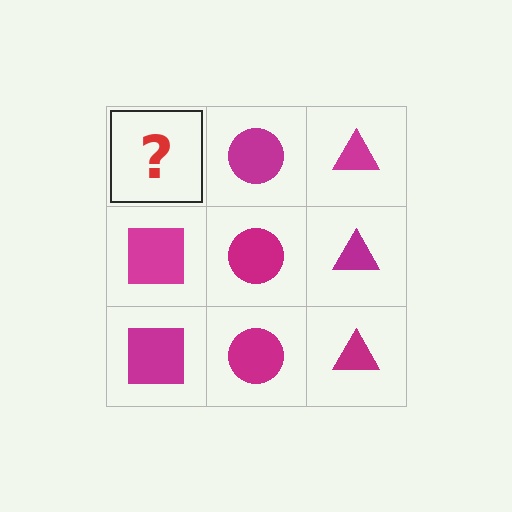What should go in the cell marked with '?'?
The missing cell should contain a magenta square.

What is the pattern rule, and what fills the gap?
The rule is that each column has a consistent shape. The gap should be filled with a magenta square.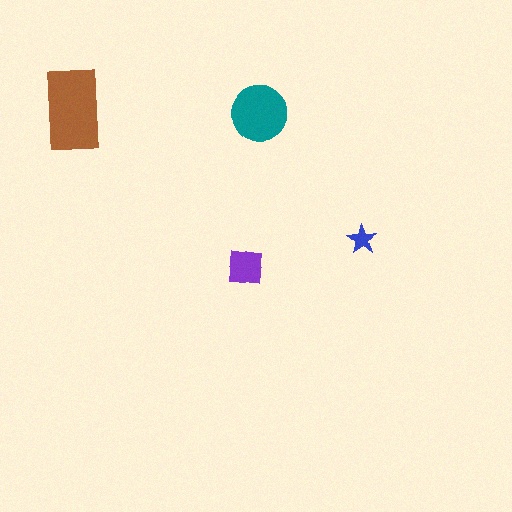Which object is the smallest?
The blue star.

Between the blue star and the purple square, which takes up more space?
The purple square.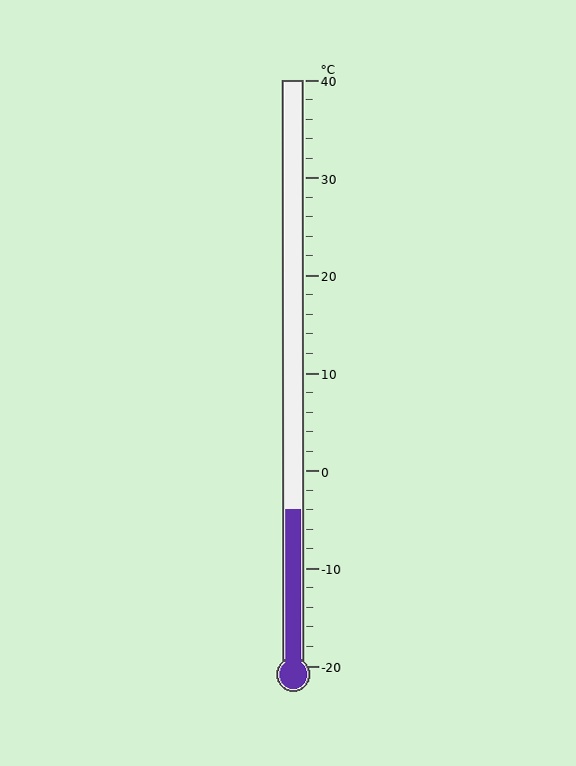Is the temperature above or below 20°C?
The temperature is below 20°C.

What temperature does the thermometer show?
The thermometer shows approximately -4°C.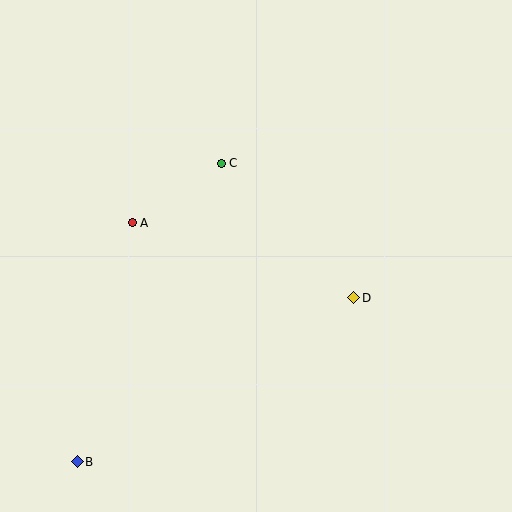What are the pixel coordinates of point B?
Point B is at (77, 462).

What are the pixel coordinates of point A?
Point A is at (132, 223).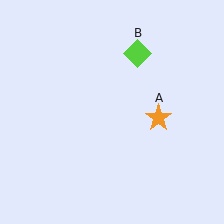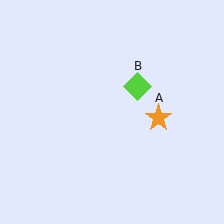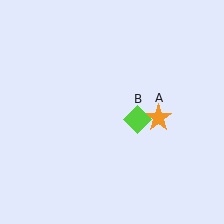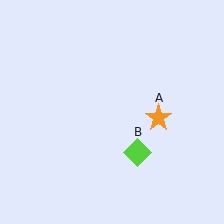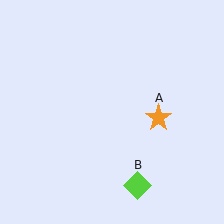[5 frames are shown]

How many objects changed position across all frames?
1 object changed position: lime diamond (object B).